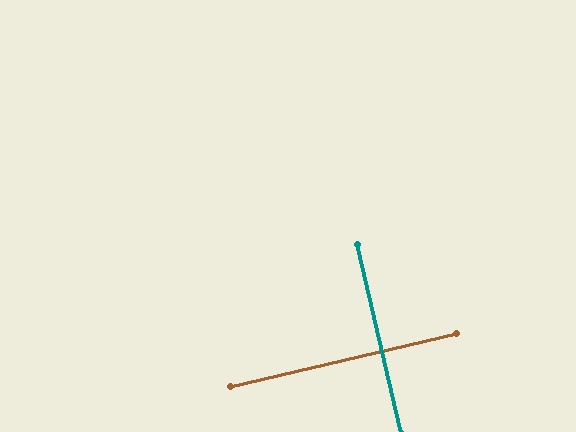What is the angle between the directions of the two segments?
Approximately 90 degrees.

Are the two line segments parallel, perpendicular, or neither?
Perpendicular — they meet at approximately 90°.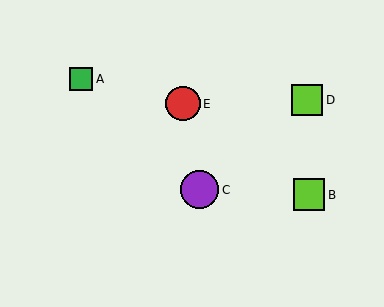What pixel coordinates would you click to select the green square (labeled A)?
Click at (81, 79) to select the green square A.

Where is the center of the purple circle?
The center of the purple circle is at (200, 190).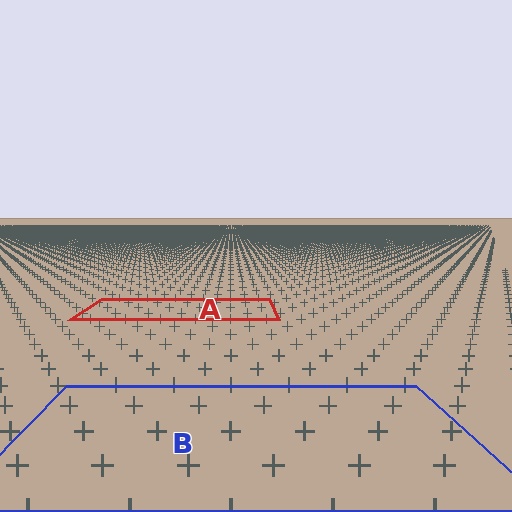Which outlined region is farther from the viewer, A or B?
Region A is farther from the viewer — the texture elements inside it appear smaller and more densely packed.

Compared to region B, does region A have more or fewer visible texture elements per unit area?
Region A has more texture elements per unit area — they are packed more densely because it is farther away.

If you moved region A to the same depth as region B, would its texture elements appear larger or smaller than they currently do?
They would appear larger. At a closer depth, the same texture elements are projected at a bigger on-screen size.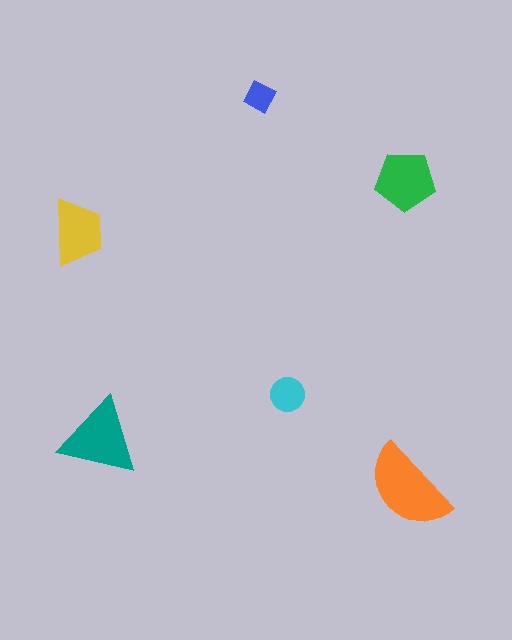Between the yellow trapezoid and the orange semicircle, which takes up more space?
The orange semicircle.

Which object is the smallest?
The blue diamond.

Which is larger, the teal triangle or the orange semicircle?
The orange semicircle.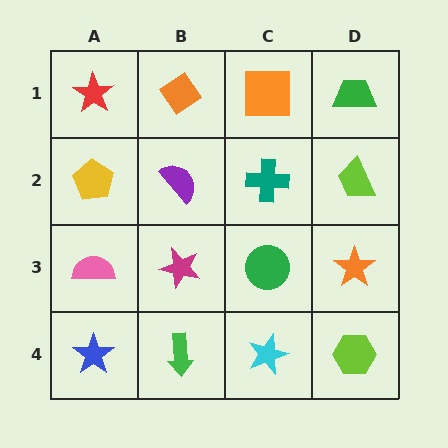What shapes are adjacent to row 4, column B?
A magenta star (row 3, column B), a blue star (row 4, column A), a cyan star (row 4, column C).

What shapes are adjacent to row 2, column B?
An orange diamond (row 1, column B), a magenta star (row 3, column B), a yellow pentagon (row 2, column A), a teal cross (row 2, column C).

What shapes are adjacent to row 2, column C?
An orange square (row 1, column C), a green circle (row 3, column C), a purple semicircle (row 2, column B), a lime trapezoid (row 2, column D).